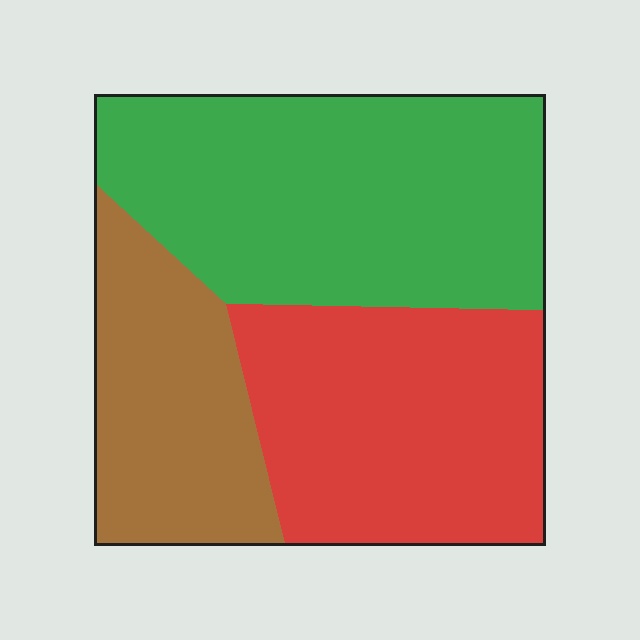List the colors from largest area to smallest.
From largest to smallest: green, red, brown.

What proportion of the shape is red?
Red covers 34% of the shape.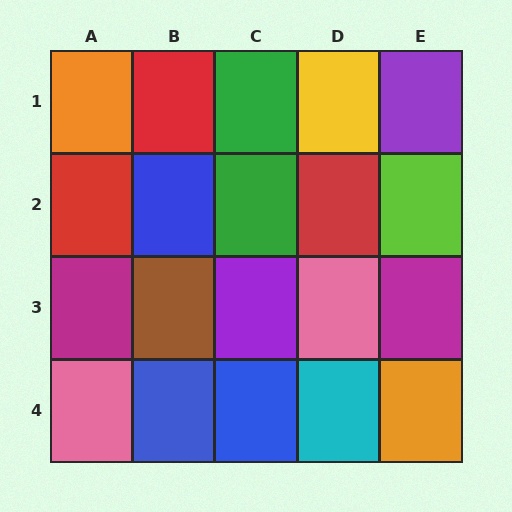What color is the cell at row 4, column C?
Blue.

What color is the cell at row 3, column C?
Purple.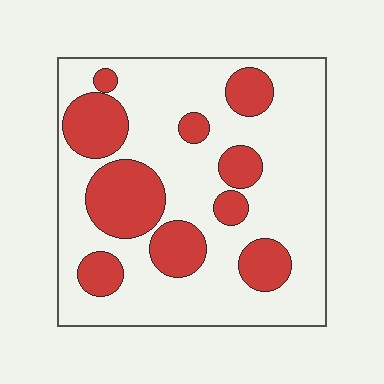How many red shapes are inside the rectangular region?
10.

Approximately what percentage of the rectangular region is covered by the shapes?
Approximately 30%.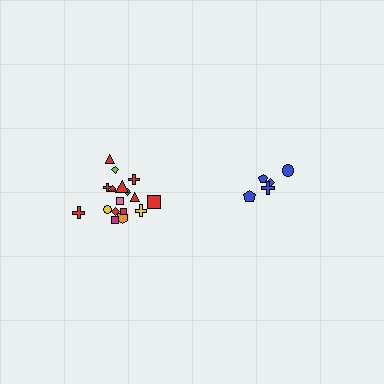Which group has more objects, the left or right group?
The left group.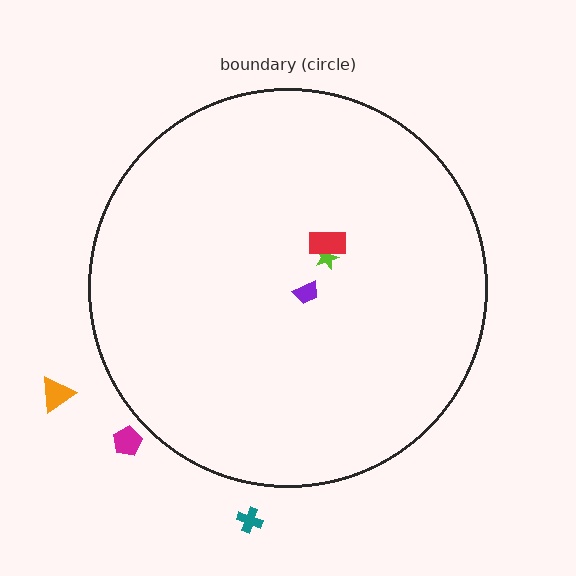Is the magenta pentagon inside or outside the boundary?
Outside.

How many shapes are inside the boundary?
3 inside, 3 outside.